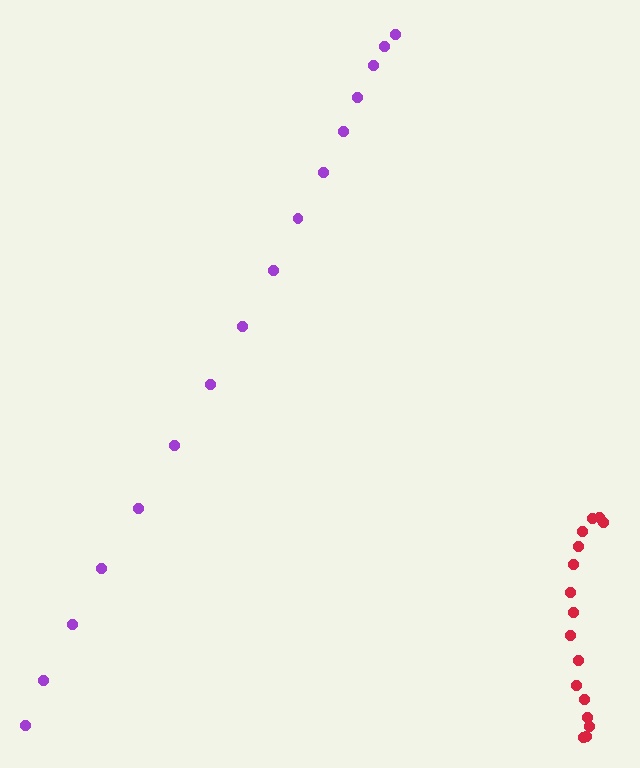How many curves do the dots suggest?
There are 2 distinct paths.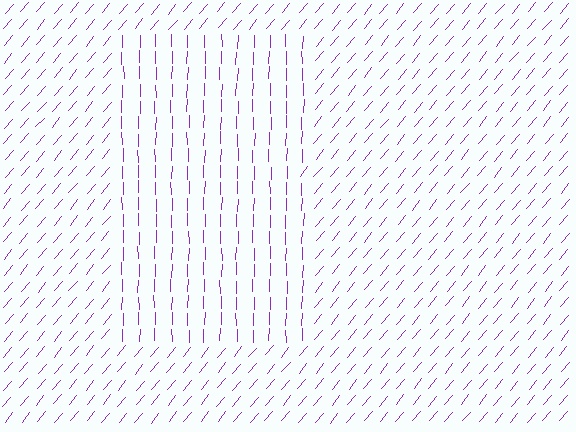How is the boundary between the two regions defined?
The boundary is defined purely by a change in line orientation (approximately 39 degrees difference). All lines are the same color and thickness.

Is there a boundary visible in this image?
Yes, there is a texture boundary formed by a change in line orientation.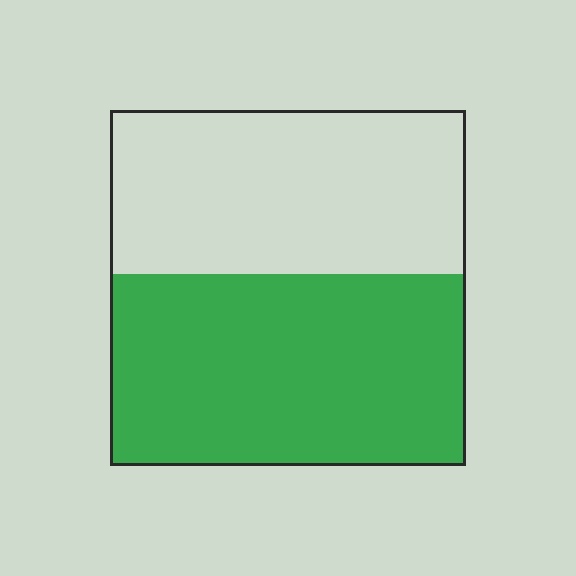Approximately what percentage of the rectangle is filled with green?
Approximately 55%.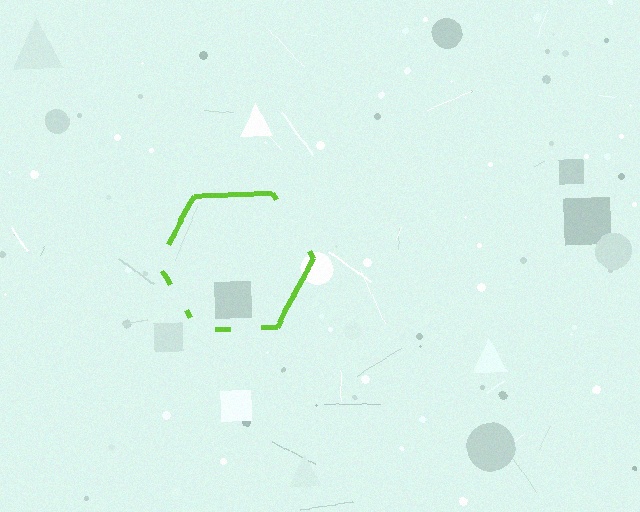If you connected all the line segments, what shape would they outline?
They would outline a hexagon.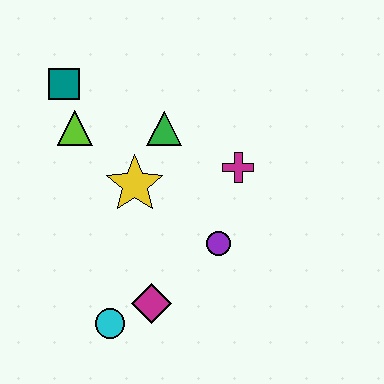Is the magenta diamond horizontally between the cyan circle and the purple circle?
Yes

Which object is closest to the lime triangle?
The teal square is closest to the lime triangle.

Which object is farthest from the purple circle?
The teal square is farthest from the purple circle.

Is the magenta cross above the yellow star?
Yes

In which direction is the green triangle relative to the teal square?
The green triangle is to the right of the teal square.